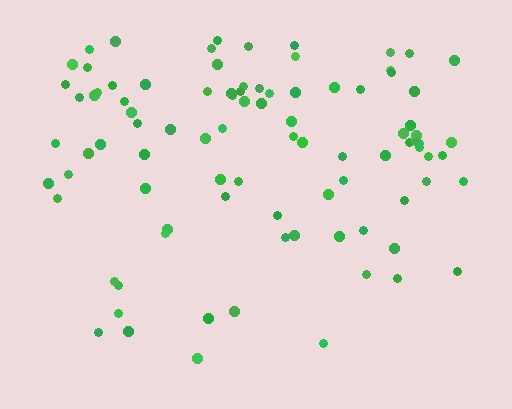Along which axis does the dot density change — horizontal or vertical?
Vertical.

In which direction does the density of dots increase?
From bottom to top, with the top side densest.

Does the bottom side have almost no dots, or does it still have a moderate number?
Still a moderate number, just noticeably fewer than the top.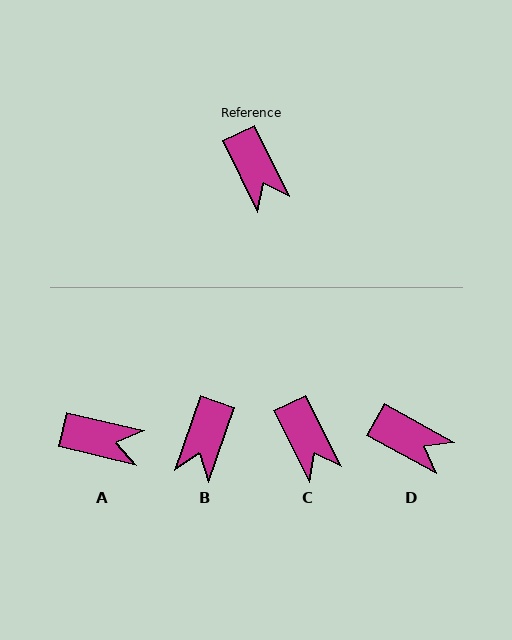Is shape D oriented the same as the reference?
No, it is off by about 35 degrees.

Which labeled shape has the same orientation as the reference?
C.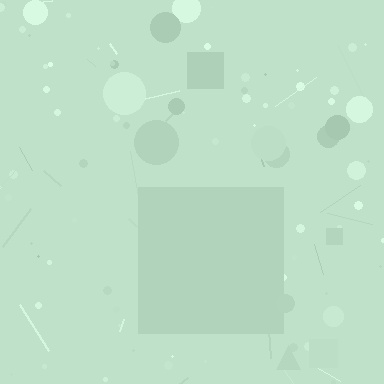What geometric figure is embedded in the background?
A square is embedded in the background.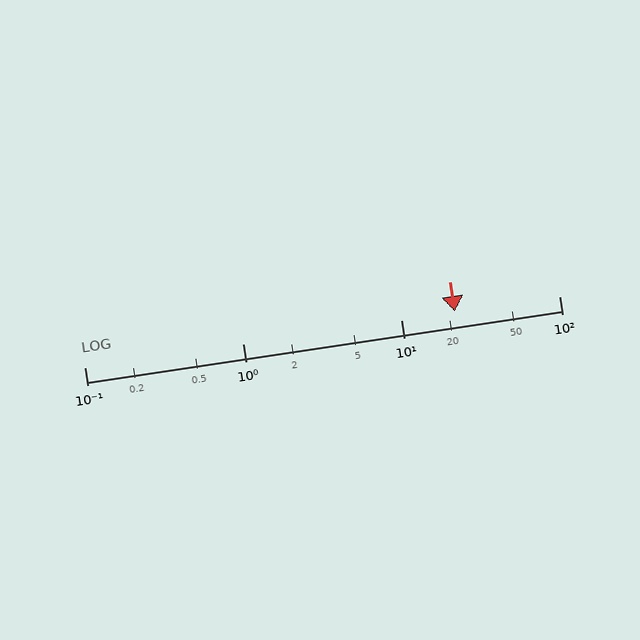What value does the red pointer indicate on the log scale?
The pointer indicates approximately 22.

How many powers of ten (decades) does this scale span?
The scale spans 3 decades, from 0.1 to 100.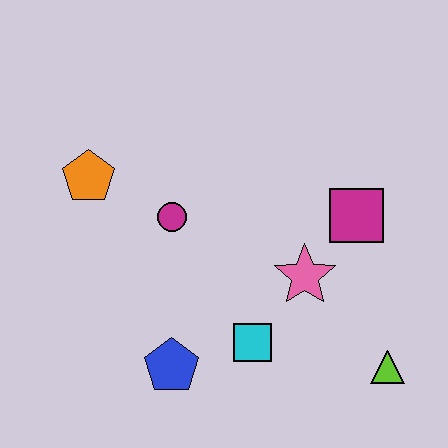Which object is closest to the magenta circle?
The orange pentagon is closest to the magenta circle.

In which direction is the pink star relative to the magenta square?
The pink star is below the magenta square.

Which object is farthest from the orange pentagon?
The lime triangle is farthest from the orange pentagon.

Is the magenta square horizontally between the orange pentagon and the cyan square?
No